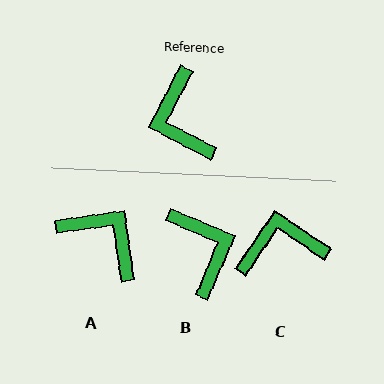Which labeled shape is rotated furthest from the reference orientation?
B, about 175 degrees away.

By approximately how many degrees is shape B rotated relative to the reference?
Approximately 175 degrees clockwise.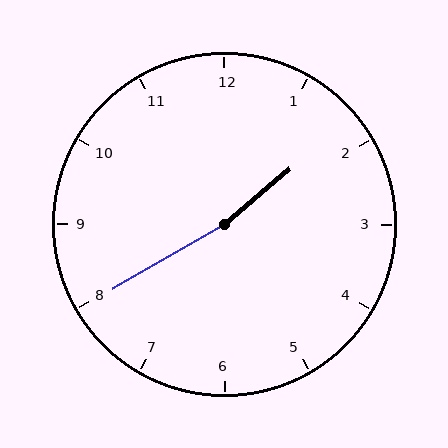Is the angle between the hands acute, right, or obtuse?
It is obtuse.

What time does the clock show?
1:40.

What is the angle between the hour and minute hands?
Approximately 170 degrees.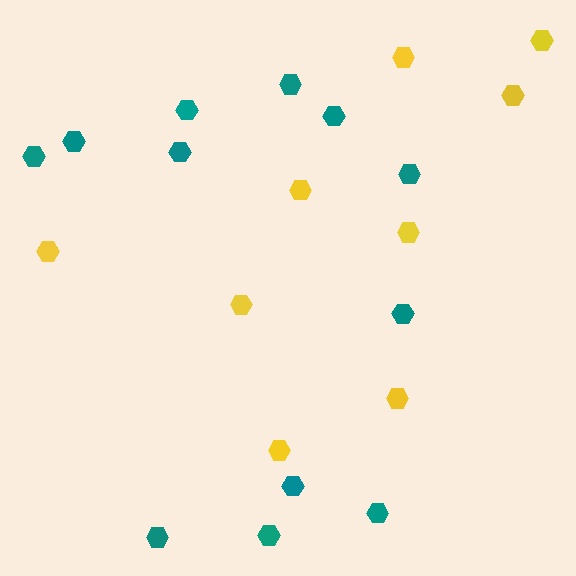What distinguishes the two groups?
There are 2 groups: one group of teal hexagons (12) and one group of yellow hexagons (9).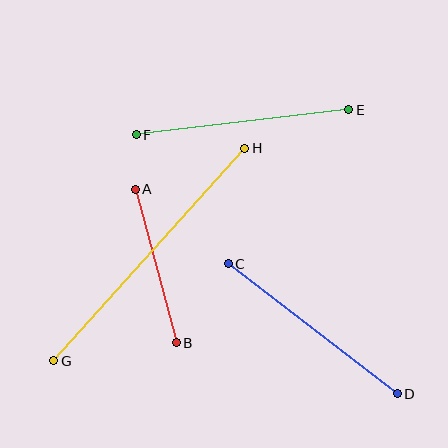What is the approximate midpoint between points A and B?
The midpoint is at approximately (156, 266) pixels.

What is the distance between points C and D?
The distance is approximately 213 pixels.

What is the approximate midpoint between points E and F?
The midpoint is at approximately (242, 122) pixels.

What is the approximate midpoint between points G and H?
The midpoint is at approximately (149, 254) pixels.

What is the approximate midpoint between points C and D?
The midpoint is at approximately (313, 329) pixels.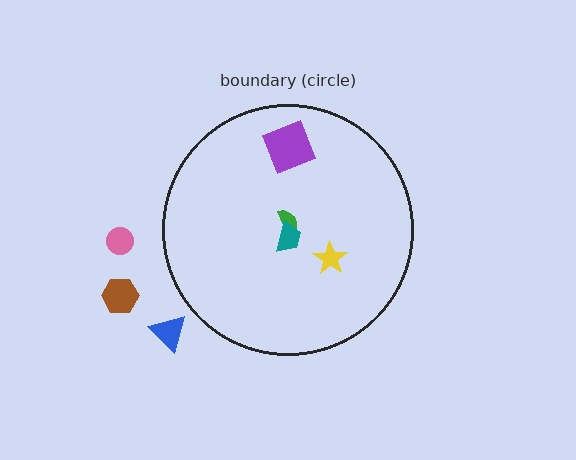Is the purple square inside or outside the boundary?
Inside.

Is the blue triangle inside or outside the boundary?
Outside.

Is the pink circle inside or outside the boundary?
Outside.